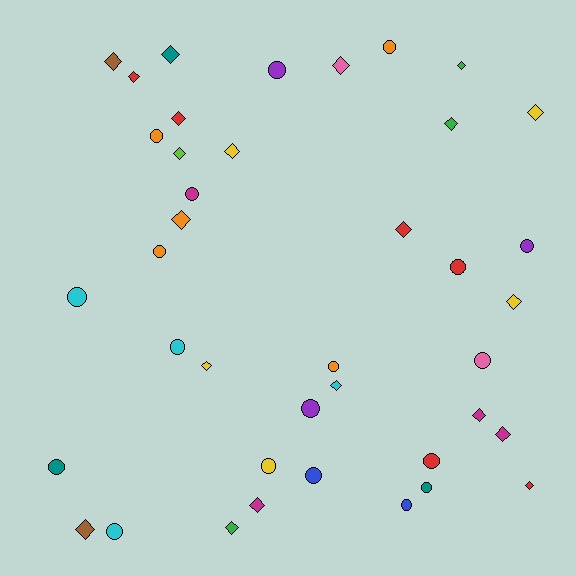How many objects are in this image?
There are 40 objects.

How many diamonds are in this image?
There are 21 diamonds.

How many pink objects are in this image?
There are 2 pink objects.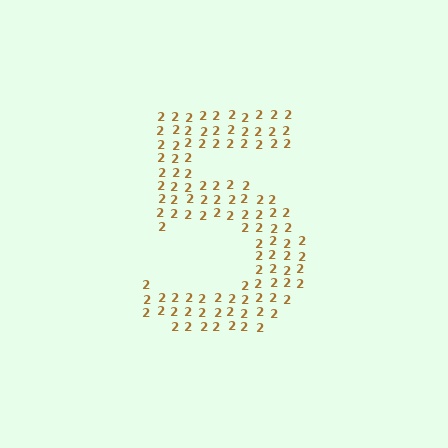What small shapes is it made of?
It is made of small digit 2's.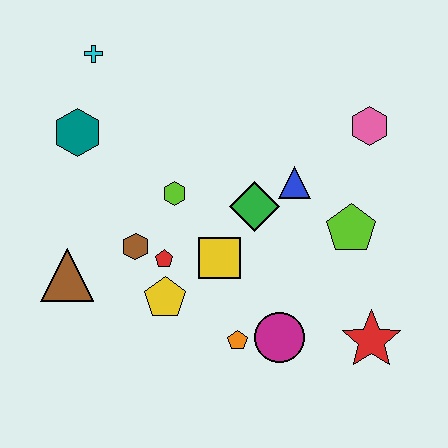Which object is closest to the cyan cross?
The teal hexagon is closest to the cyan cross.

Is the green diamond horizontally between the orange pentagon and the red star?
Yes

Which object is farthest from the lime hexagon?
The red star is farthest from the lime hexagon.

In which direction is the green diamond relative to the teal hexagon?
The green diamond is to the right of the teal hexagon.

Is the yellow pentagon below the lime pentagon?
Yes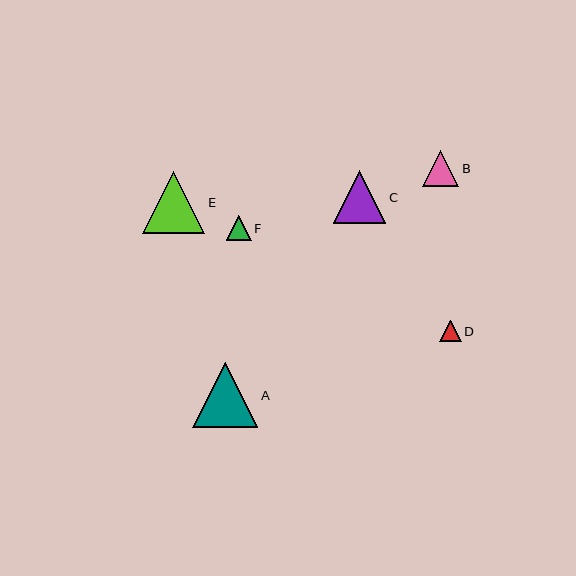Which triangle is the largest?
Triangle A is the largest with a size of approximately 65 pixels.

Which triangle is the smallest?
Triangle D is the smallest with a size of approximately 22 pixels.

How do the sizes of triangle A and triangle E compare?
Triangle A and triangle E are approximately the same size.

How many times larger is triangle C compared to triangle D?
Triangle C is approximately 2.4 times the size of triangle D.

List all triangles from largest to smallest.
From largest to smallest: A, E, C, B, F, D.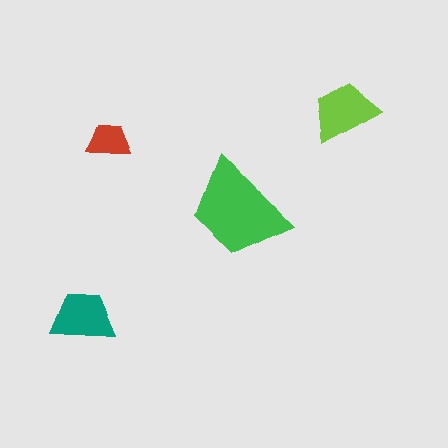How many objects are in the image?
There are 4 objects in the image.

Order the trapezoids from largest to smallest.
the green one, the lime one, the teal one, the red one.